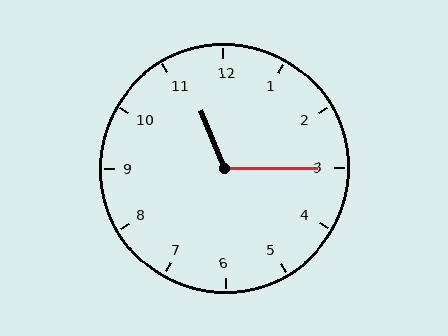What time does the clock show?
11:15.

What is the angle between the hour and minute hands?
Approximately 112 degrees.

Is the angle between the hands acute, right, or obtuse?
It is obtuse.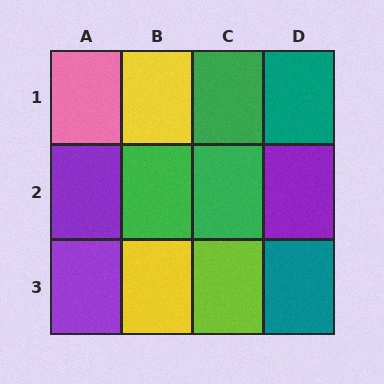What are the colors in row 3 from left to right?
Purple, yellow, lime, teal.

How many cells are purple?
3 cells are purple.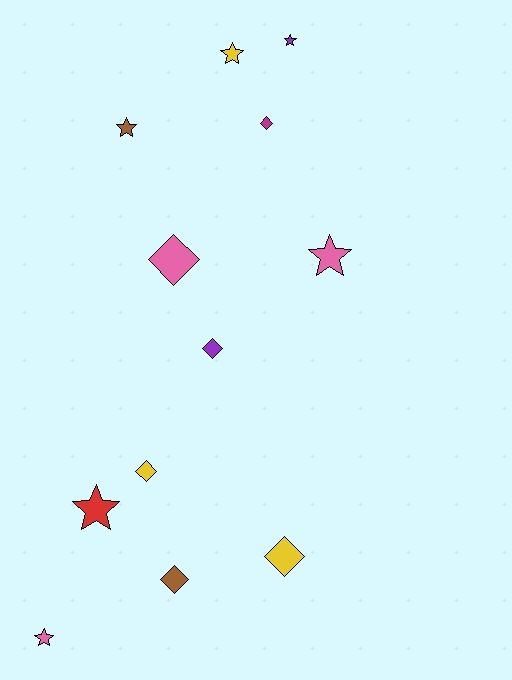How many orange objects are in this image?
There are no orange objects.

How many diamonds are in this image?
There are 6 diamonds.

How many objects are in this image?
There are 12 objects.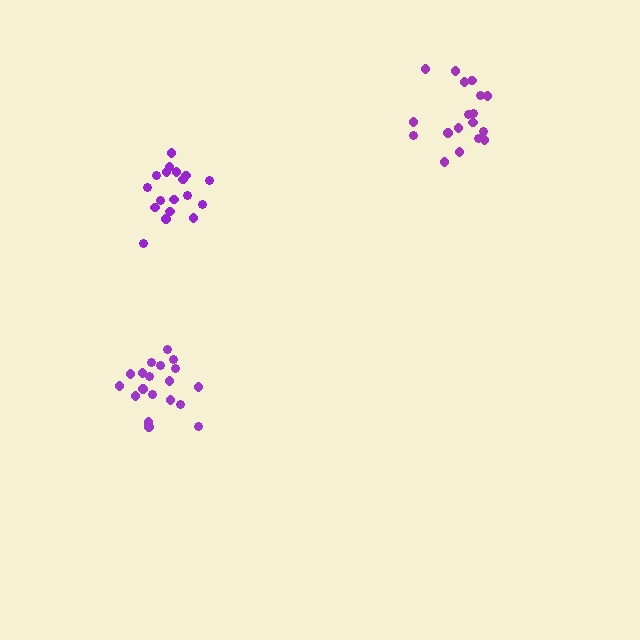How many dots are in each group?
Group 1: 18 dots, Group 2: 20 dots, Group 3: 18 dots (56 total).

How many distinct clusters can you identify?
There are 3 distinct clusters.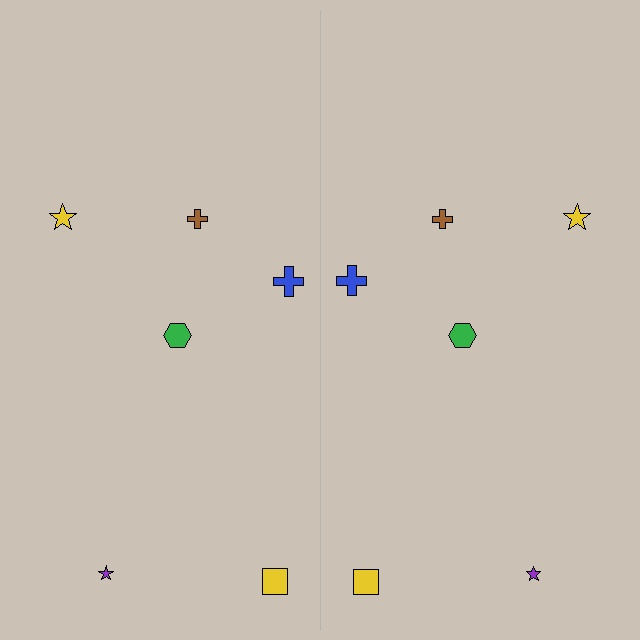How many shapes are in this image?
There are 12 shapes in this image.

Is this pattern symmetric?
Yes, this pattern has bilateral (reflection) symmetry.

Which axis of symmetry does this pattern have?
The pattern has a vertical axis of symmetry running through the center of the image.